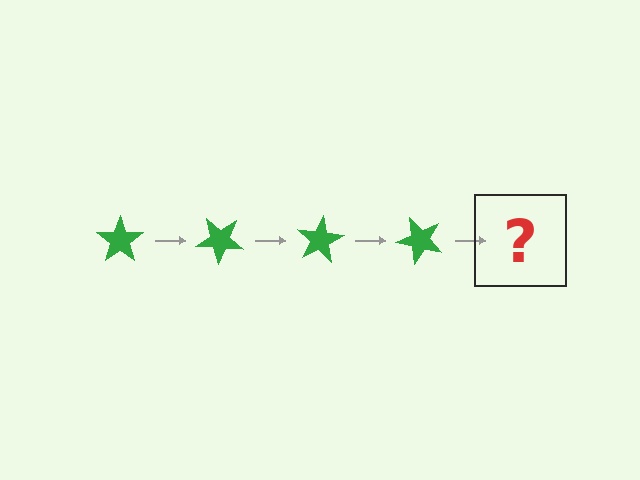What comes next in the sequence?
The next element should be a green star rotated 160 degrees.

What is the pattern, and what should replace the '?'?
The pattern is that the star rotates 40 degrees each step. The '?' should be a green star rotated 160 degrees.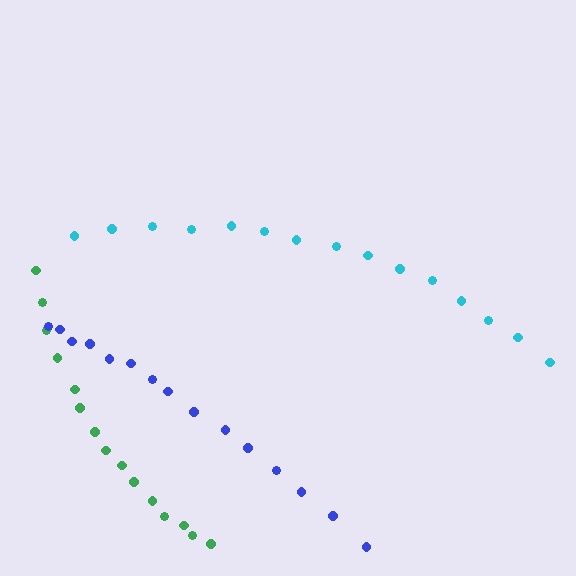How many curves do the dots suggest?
There are 3 distinct paths.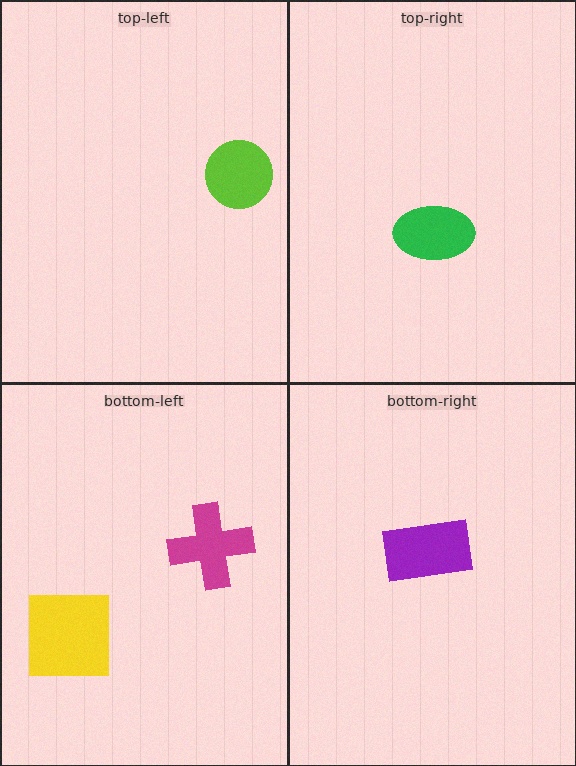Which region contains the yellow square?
The bottom-left region.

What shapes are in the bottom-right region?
The purple rectangle.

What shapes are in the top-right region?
The green ellipse.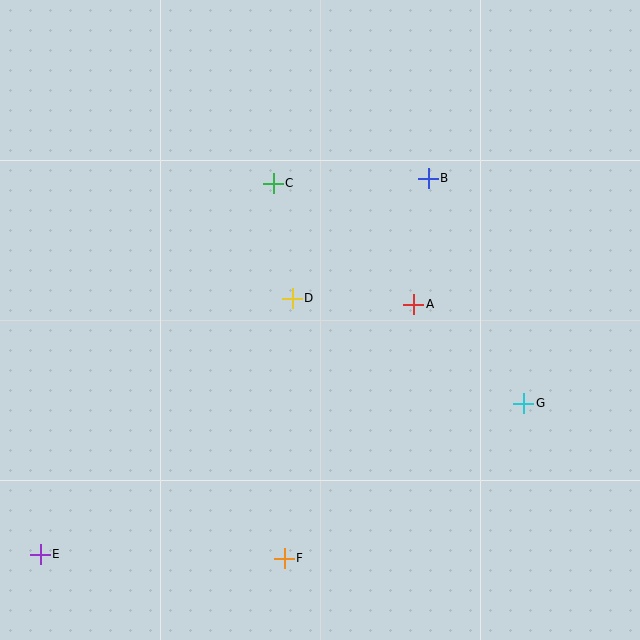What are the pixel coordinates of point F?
Point F is at (284, 558).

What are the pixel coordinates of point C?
Point C is at (273, 183).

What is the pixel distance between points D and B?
The distance between D and B is 181 pixels.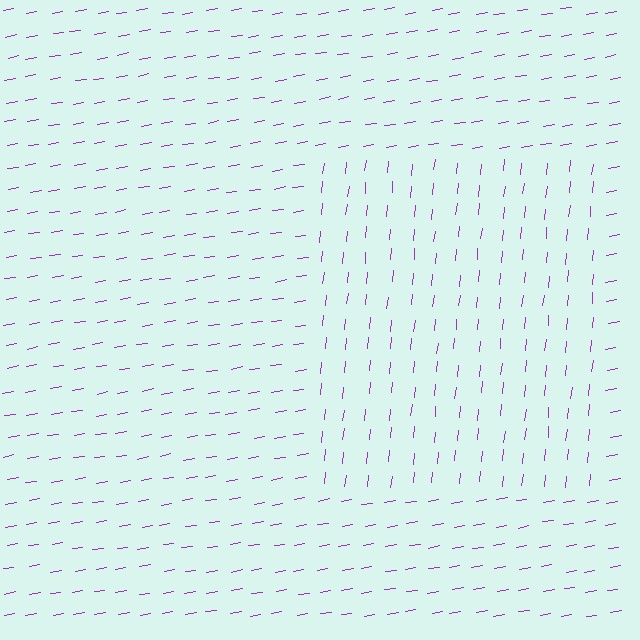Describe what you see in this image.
The image is filled with small purple line segments. A rectangle region in the image has lines oriented differently from the surrounding lines, creating a visible texture boundary.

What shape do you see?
I see a rectangle.